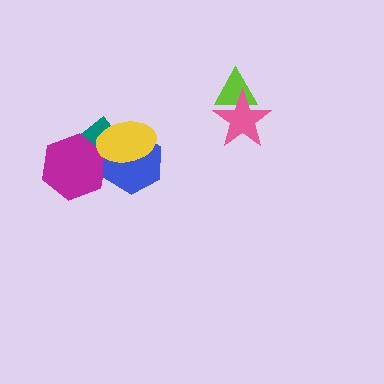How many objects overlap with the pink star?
1 object overlaps with the pink star.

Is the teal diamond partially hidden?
Yes, it is partially covered by another shape.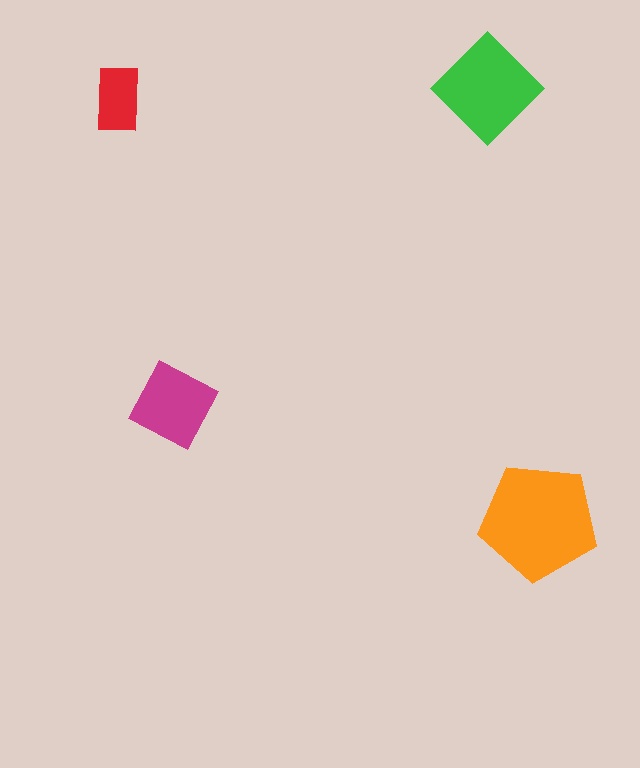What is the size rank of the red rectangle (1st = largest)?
4th.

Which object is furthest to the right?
The orange pentagon is rightmost.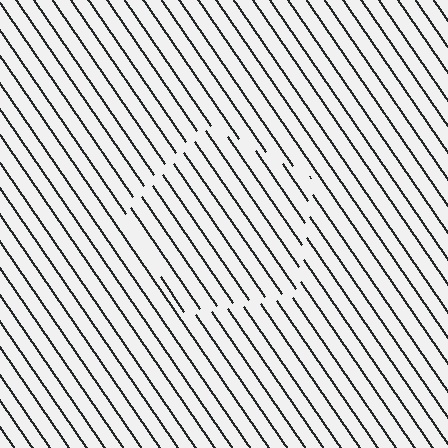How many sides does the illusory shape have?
5 sides — the line-ends trace a pentagon.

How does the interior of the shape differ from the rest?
The interior of the shape contains the same grating, shifted by half a period — the contour is defined by the phase discontinuity where line-ends from the inner and outer gratings abut.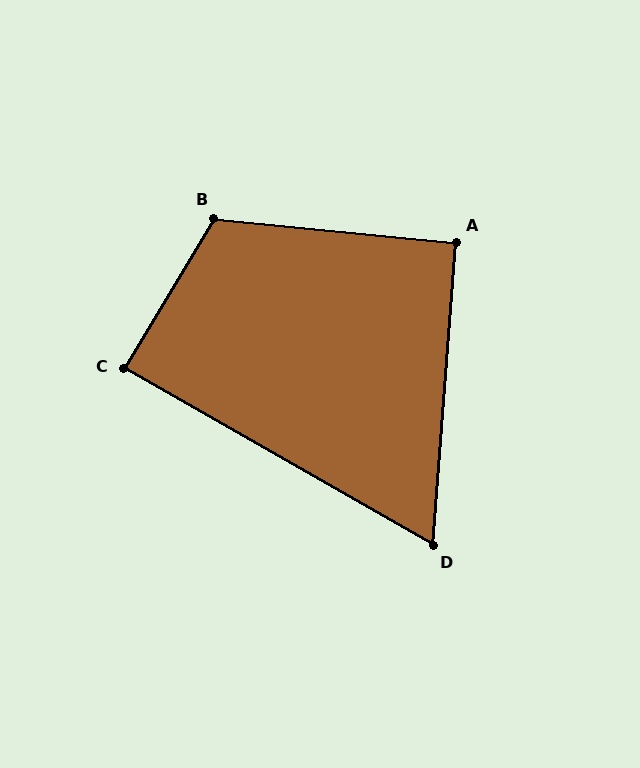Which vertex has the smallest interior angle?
D, at approximately 65 degrees.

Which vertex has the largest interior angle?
B, at approximately 115 degrees.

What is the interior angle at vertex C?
Approximately 89 degrees (approximately right).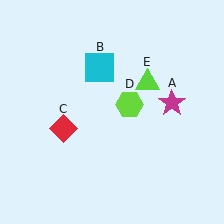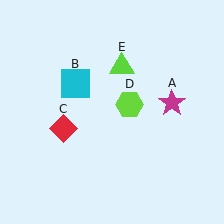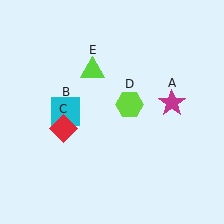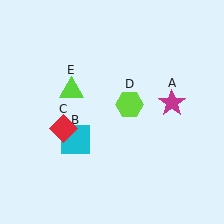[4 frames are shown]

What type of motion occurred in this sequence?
The cyan square (object B), lime triangle (object E) rotated counterclockwise around the center of the scene.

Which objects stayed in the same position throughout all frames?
Magenta star (object A) and red diamond (object C) and lime hexagon (object D) remained stationary.